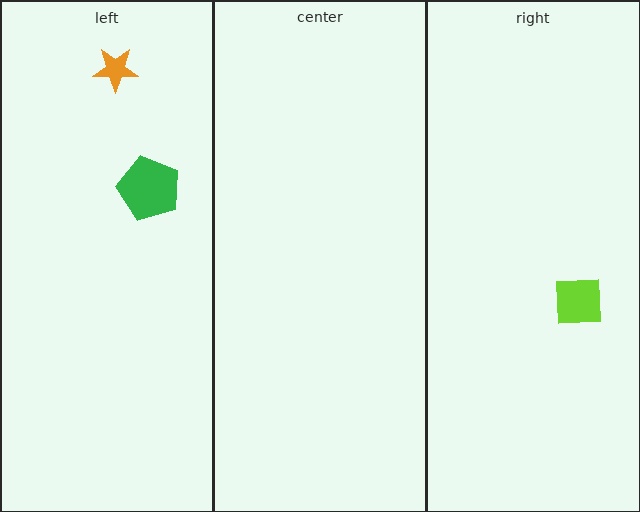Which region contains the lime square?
The right region.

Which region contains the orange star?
The left region.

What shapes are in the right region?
The lime square.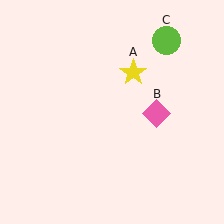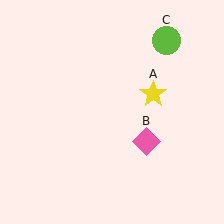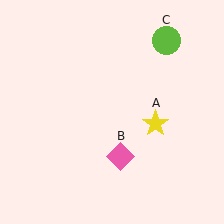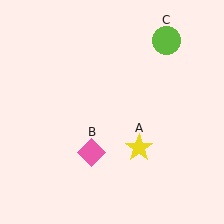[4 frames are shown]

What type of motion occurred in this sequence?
The yellow star (object A), pink diamond (object B) rotated clockwise around the center of the scene.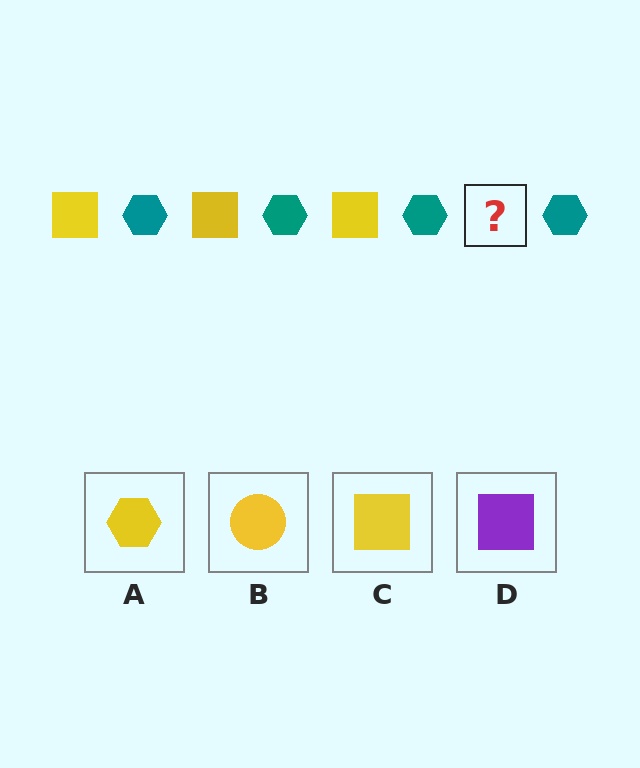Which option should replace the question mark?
Option C.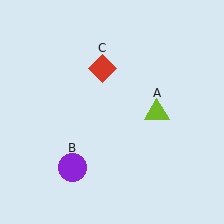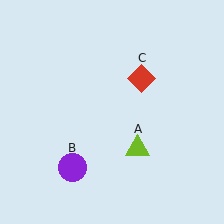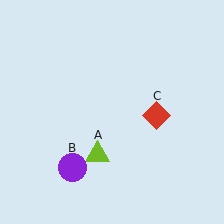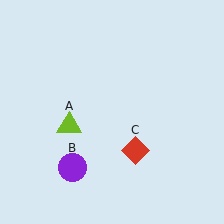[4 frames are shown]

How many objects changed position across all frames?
2 objects changed position: lime triangle (object A), red diamond (object C).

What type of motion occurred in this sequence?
The lime triangle (object A), red diamond (object C) rotated clockwise around the center of the scene.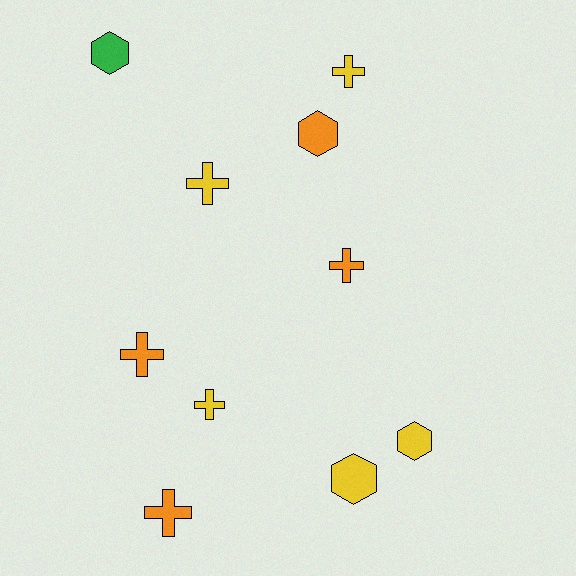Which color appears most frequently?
Yellow, with 5 objects.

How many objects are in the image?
There are 10 objects.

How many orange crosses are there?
There are 3 orange crosses.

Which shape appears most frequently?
Cross, with 6 objects.